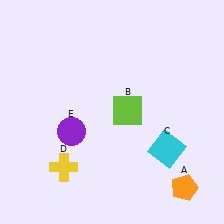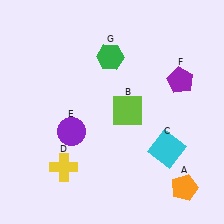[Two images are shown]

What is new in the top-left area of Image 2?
A green hexagon (G) was added in the top-left area of Image 2.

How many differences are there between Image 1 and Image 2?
There are 2 differences between the two images.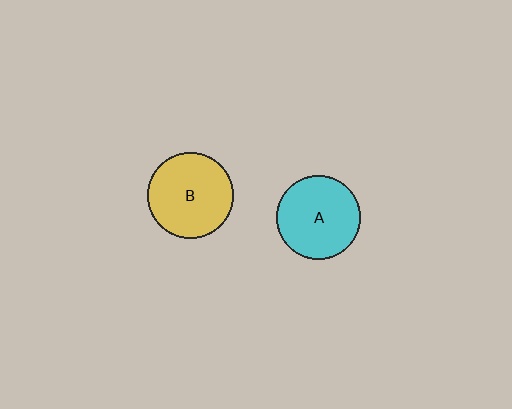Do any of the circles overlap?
No, none of the circles overlap.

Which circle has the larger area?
Circle B (yellow).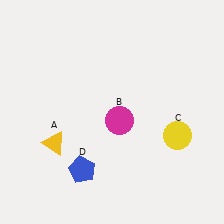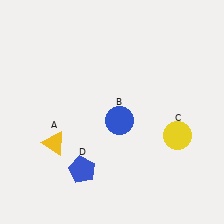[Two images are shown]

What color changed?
The circle (B) changed from magenta in Image 1 to blue in Image 2.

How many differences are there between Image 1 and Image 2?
There is 1 difference between the two images.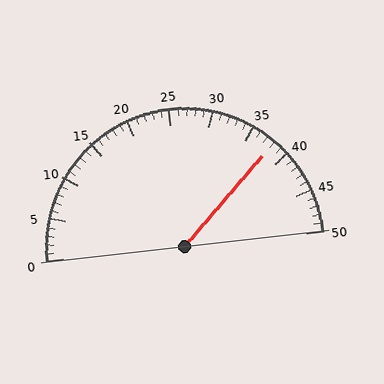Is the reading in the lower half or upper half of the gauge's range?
The reading is in the upper half of the range (0 to 50).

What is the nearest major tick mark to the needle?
The nearest major tick mark is 40.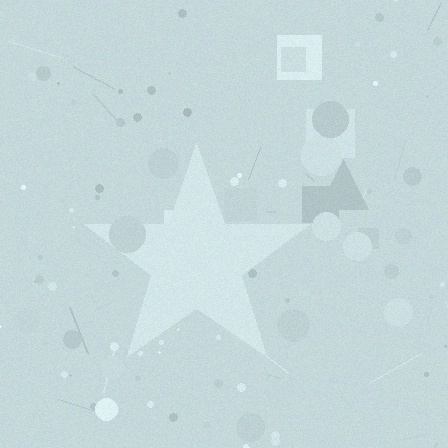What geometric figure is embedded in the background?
A star is embedded in the background.